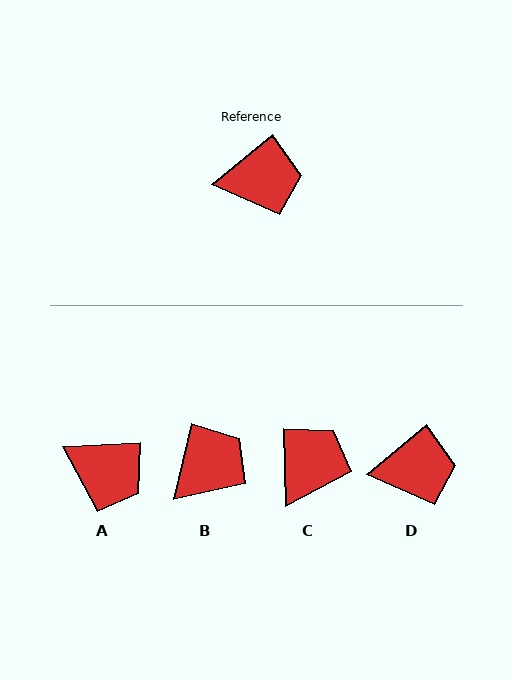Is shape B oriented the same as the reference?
No, it is off by about 37 degrees.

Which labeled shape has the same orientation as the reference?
D.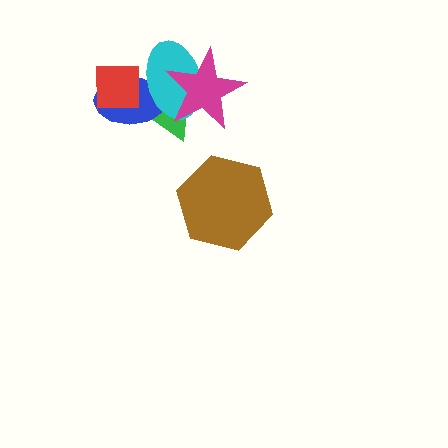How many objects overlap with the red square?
3 objects overlap with the red square.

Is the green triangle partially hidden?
Yes, it is partially covered by another shape.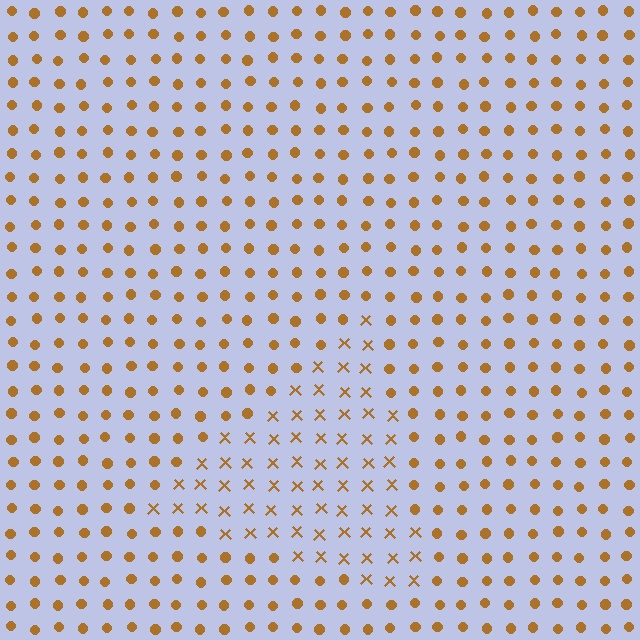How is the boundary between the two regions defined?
The boundary is defined by a change in element shape: X marks inside vs. circles outside. All elements share the same color and spacing.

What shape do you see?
I see a triangle.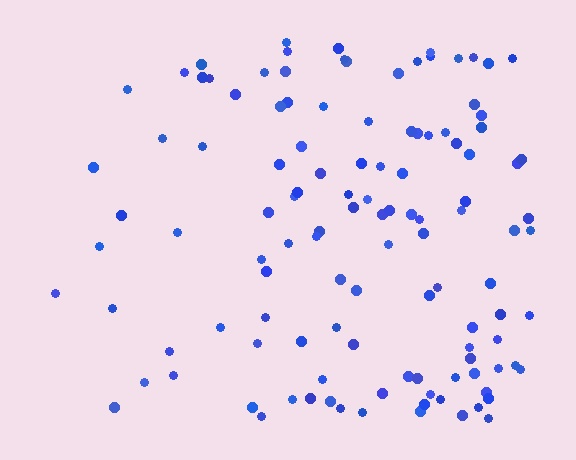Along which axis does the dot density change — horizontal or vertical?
Horizontal.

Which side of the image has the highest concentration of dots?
The right.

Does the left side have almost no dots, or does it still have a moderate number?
Still a moderate number, just noticeably fewer than the right.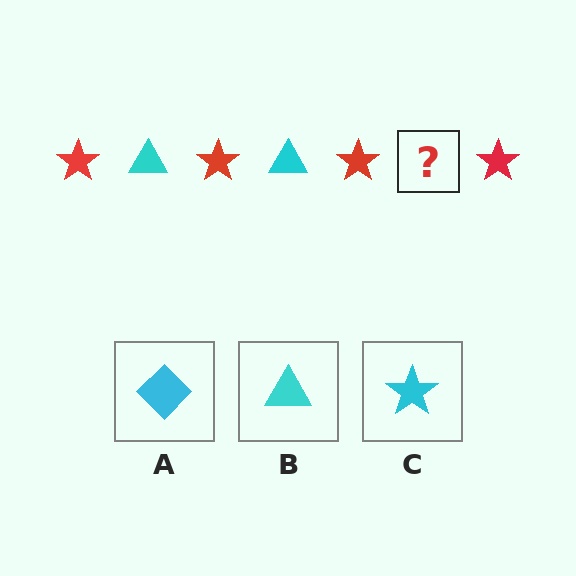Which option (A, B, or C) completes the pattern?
B.